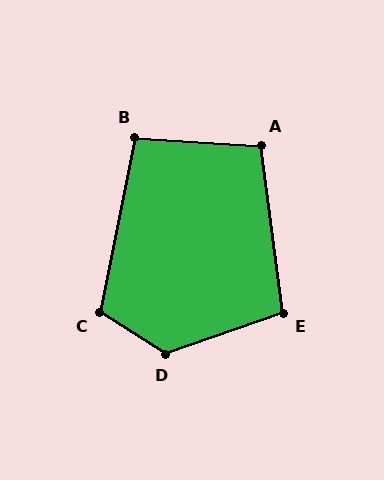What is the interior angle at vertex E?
Approximately 102 degrees (obtuse).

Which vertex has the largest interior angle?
D, at approximately 128 degrees.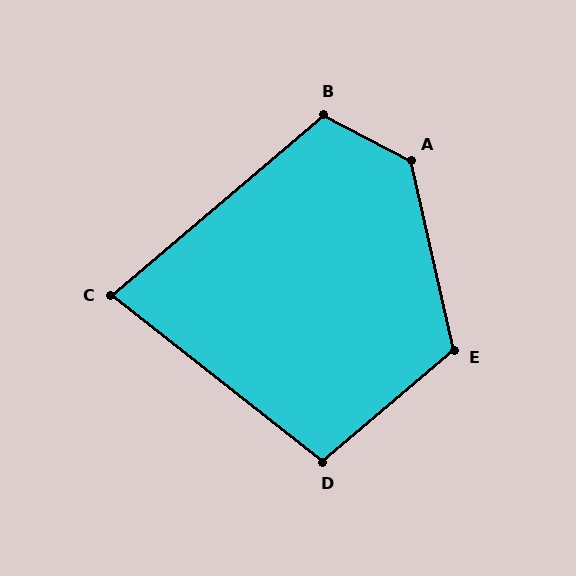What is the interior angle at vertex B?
Approximately 112 degrees (obtuse).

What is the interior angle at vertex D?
Approximately 101 degrees (obtuse).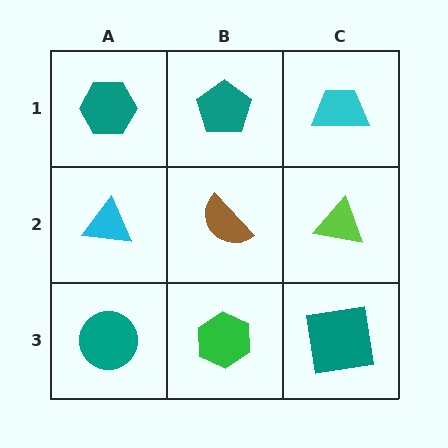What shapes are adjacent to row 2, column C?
A cyan trapezoid (row 1, column C), a teal square (row 3, column C), a brown semicircle (row 2, column B).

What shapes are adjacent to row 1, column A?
A cyan triangle (row 2, column A), a teal pentagon (row 1, column B).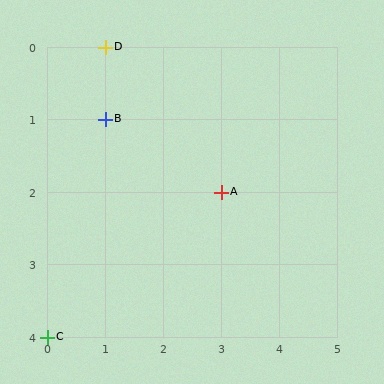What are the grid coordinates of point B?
Point B is at grid coordinates (1, 1).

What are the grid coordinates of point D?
Point D is at grid coordinates (1, 0).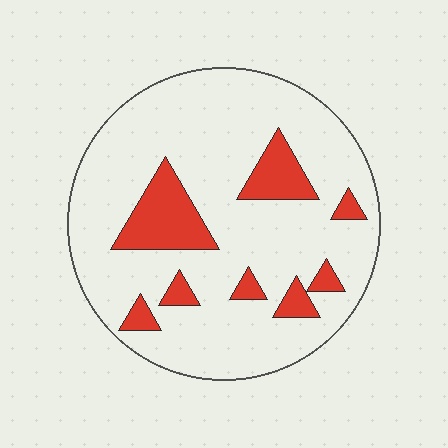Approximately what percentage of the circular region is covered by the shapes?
Approximately 15%.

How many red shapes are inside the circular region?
8.